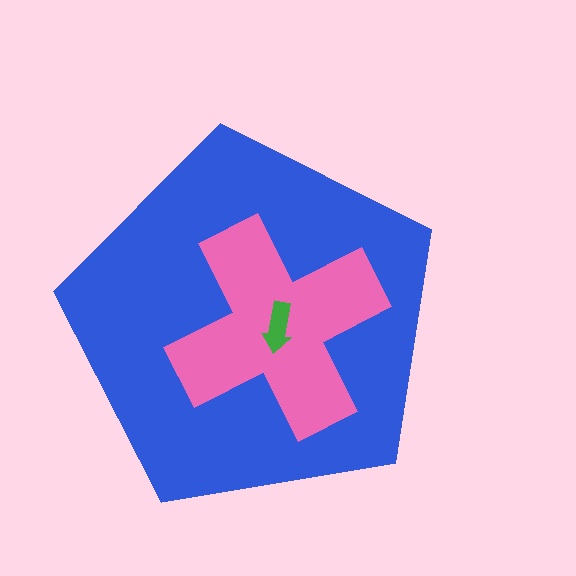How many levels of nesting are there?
3.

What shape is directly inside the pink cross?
The green arrow.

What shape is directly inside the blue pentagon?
The pink cross.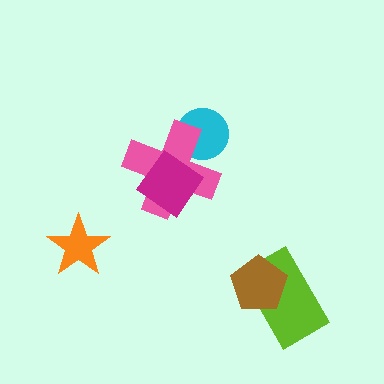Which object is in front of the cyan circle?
The pink cross is in front of the cyan circle.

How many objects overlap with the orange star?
0 objects overlap with the orange star.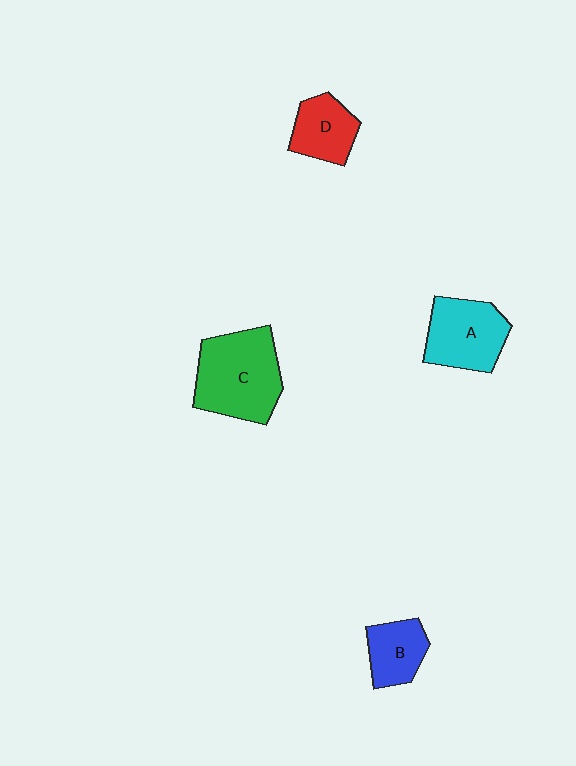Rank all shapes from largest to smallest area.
From largest to smallest: C (green), A (cyan), D (red), B (blue).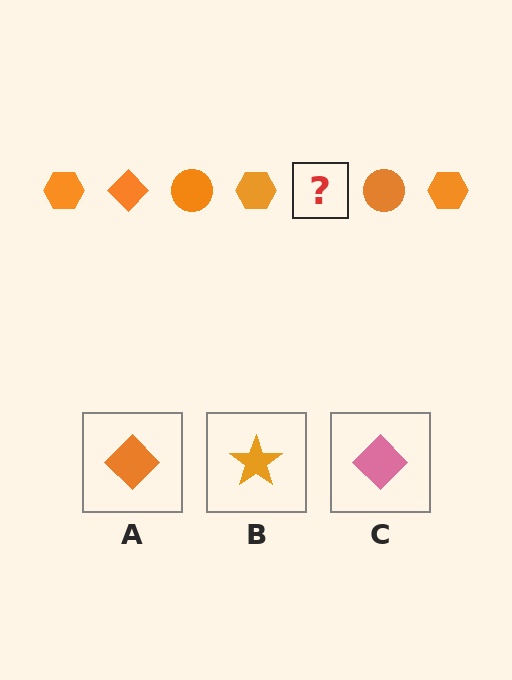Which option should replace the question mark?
Option A.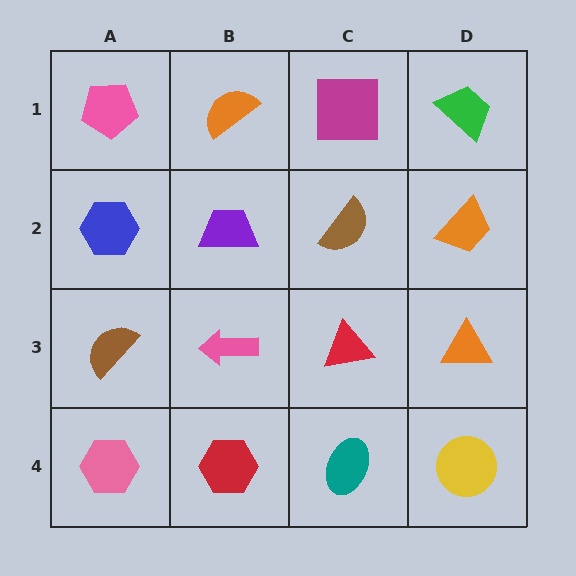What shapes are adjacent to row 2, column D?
A green trapezoid (row 1, column D), an orange triangle (row 3, column D), a brown semicircle (row 2, column C).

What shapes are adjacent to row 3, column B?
A purple trapezoid (row 2, column B), a red hexagon (row 4, column B), a brown semicircle (row 3, column A), a red triangle (row 3, column C).